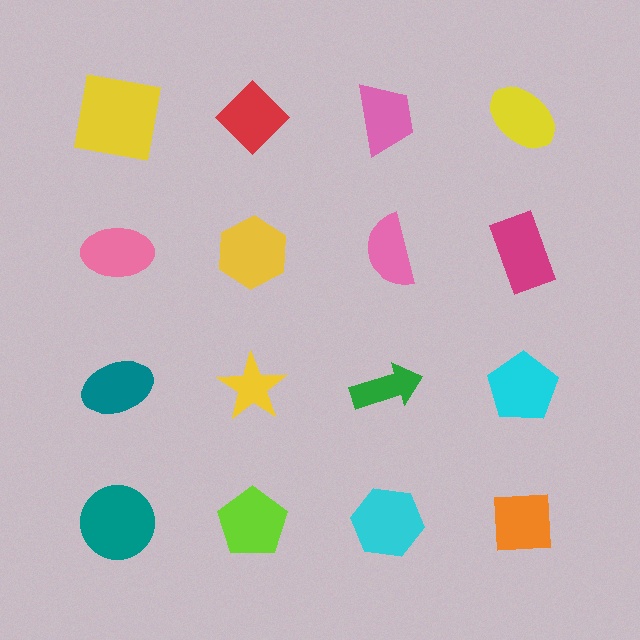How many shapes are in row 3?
4 shapes.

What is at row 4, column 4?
An orange square.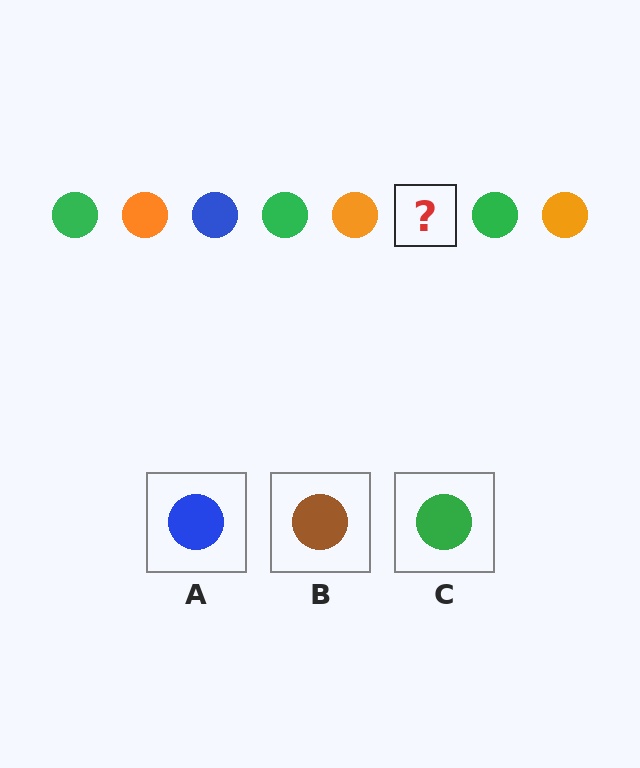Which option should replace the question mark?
Option A.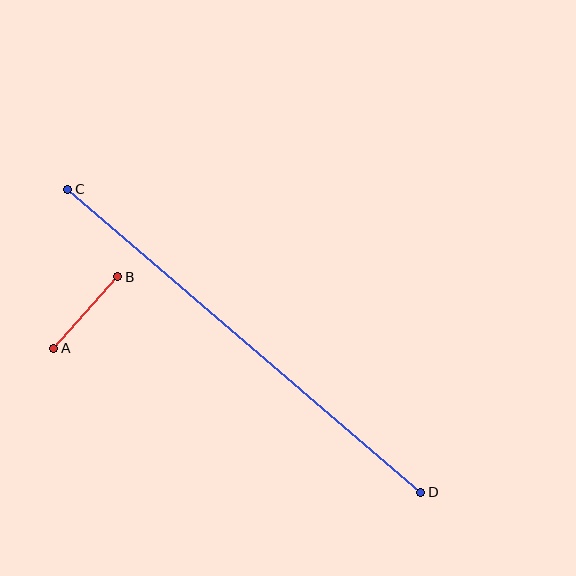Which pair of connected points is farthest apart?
Points C and D are farthest apart.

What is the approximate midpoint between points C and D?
The midpoint is at approximately (244, 341) pixels.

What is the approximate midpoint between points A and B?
The midpoint is at approximately (86, 313) pixels.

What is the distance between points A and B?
The distance is approximately 96 pixels.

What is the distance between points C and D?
The distance is approximately 465 pixels.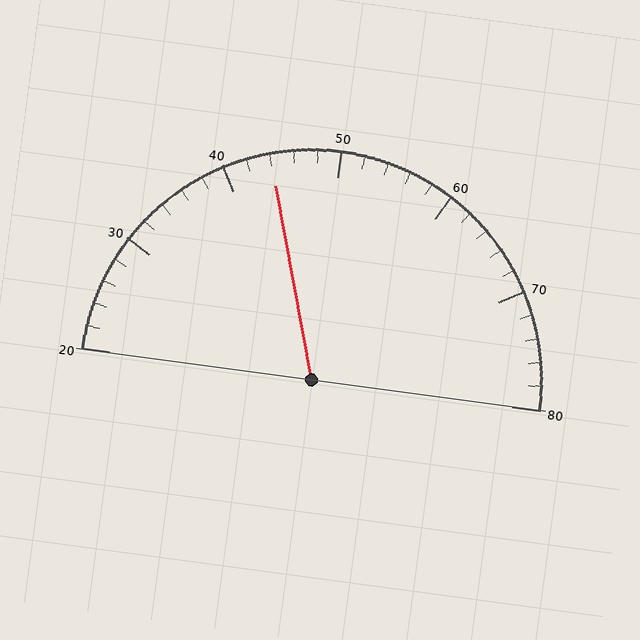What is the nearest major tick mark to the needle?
The nearest major tick mark is 40.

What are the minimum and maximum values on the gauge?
The gauge ranges from 20 to 80.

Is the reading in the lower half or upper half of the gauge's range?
The reading is in the lower half of the range (20 to 80).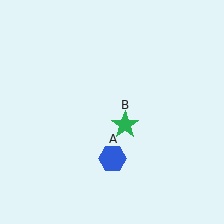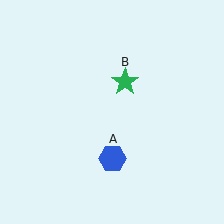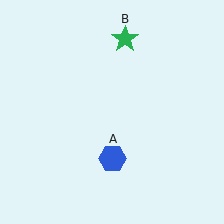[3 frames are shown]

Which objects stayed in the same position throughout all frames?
Blue hexagon (object A) remained stationary.